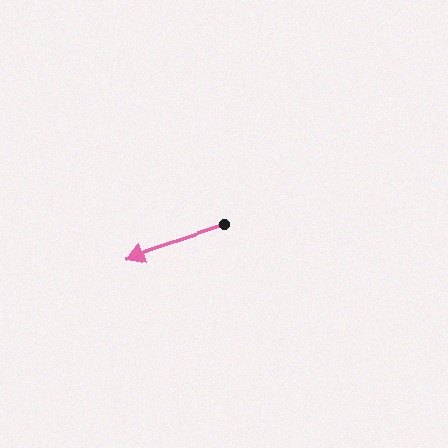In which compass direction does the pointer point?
West.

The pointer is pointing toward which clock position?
Roughly 8 o'clock.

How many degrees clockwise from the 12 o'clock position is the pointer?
Approximately 251 degrees.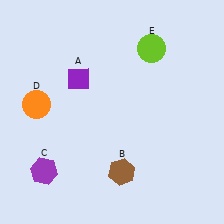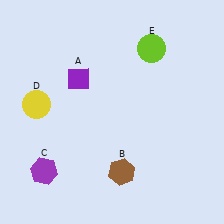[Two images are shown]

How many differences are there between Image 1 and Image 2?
There is 1 difference between the two images.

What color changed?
The circle (D) changed from orange in Image 1 to yellow in Image 2.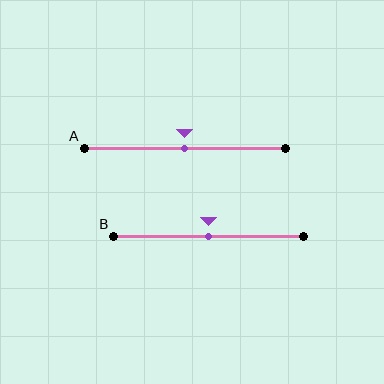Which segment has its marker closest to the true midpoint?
Segment A has its marker closest to the true midpoint.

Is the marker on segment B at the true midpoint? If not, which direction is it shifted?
Yes, the marker on segment B is at the true midpoint.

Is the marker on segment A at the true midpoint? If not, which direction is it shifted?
Yes, the marker on segment A is at the true midpoint.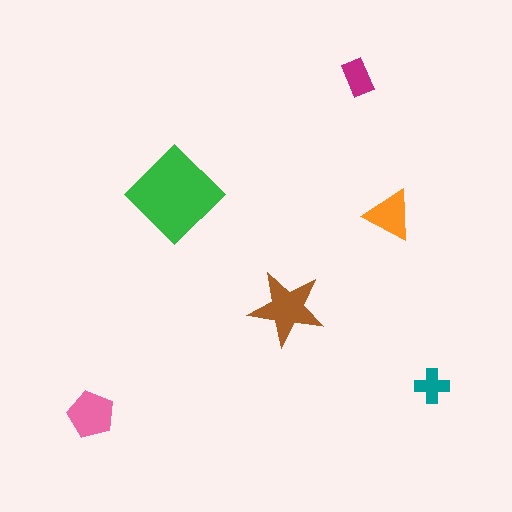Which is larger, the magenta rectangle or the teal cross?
The magenta rectangle.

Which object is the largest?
The green diamond.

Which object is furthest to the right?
The teal cross is rightmost.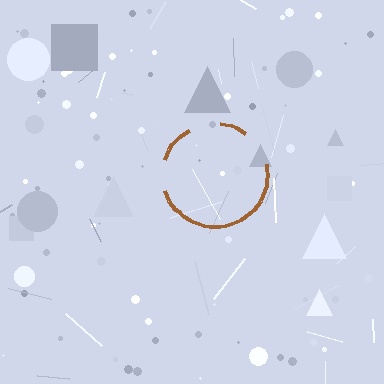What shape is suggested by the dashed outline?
The dashed outline suggests a circle.